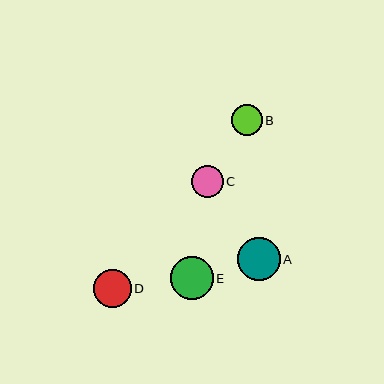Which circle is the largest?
Circle E is the largest with a size of approximately 43 pixels.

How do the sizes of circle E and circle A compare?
Circle E and circle A are approximately the same size.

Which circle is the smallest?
Circle B is the smallest with a size of approximately 31 pixels.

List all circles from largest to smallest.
From largest to smallest: E, A, D, C, B.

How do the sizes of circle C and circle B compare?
Circle C and circle B are approximately the same size.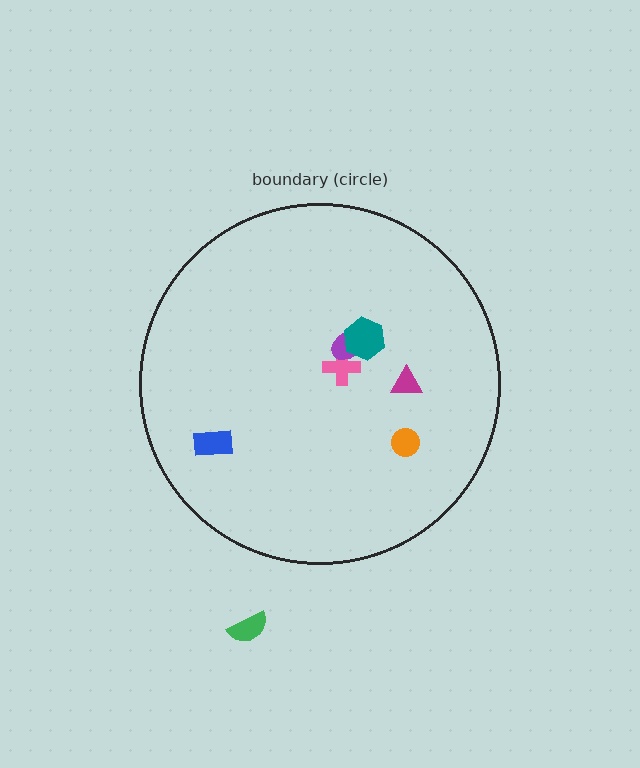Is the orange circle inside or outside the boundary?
Inside.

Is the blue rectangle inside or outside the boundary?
Inside.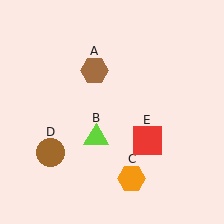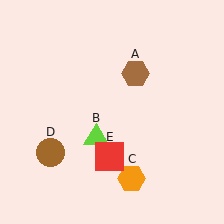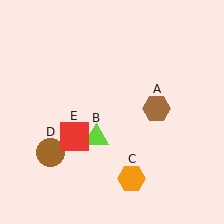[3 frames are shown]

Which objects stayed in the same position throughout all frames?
Lime triangle (object B) and orange hexagon (object C) and brown circle (object D) remained stationary.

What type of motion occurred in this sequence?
The brown hexagon (object A), red square (object E) rotated clockwise around the center of the scene.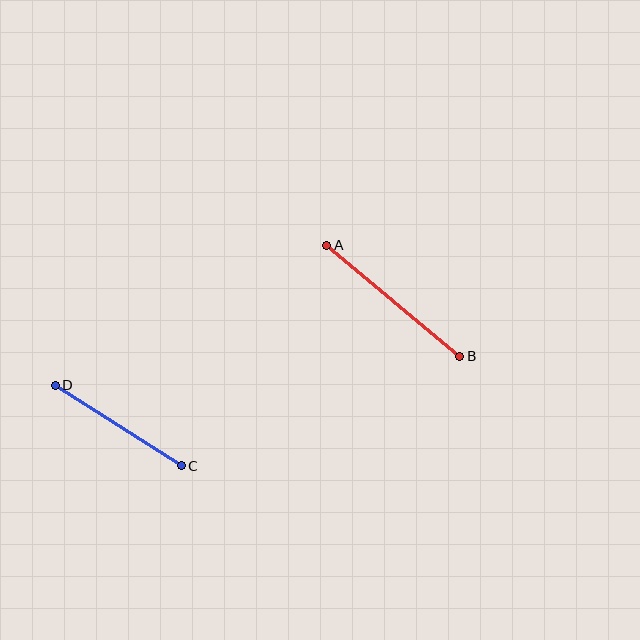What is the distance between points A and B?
The distance is approximately 173 pixels.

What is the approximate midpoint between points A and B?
The midpoint is at approximately (393, 301) pixels.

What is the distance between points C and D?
The distance is approximately 150 pixels.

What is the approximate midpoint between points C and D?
The midpoint is at approximately (118, 426) pixels.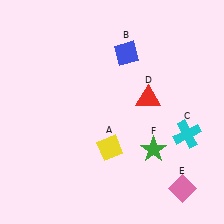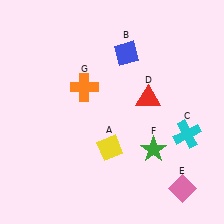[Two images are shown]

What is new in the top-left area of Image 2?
An orange cross (G) was added in the top-left area of Image 2.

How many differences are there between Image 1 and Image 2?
There is 1 difference between the two images.